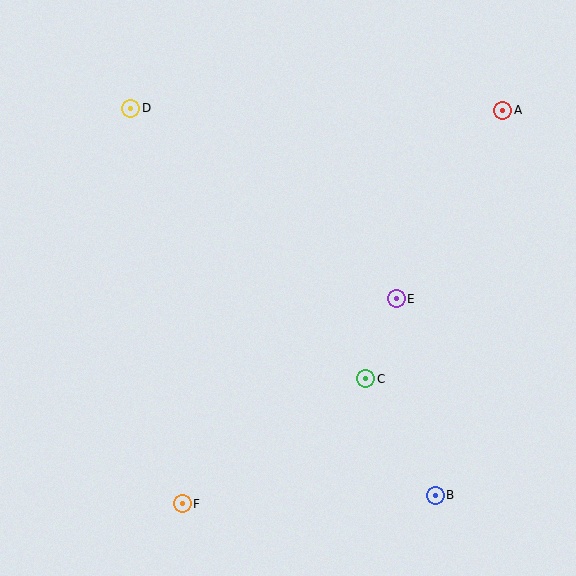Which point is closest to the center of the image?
Point E at (396, 299) is closest to the center.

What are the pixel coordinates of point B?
Point B is at (435, 495).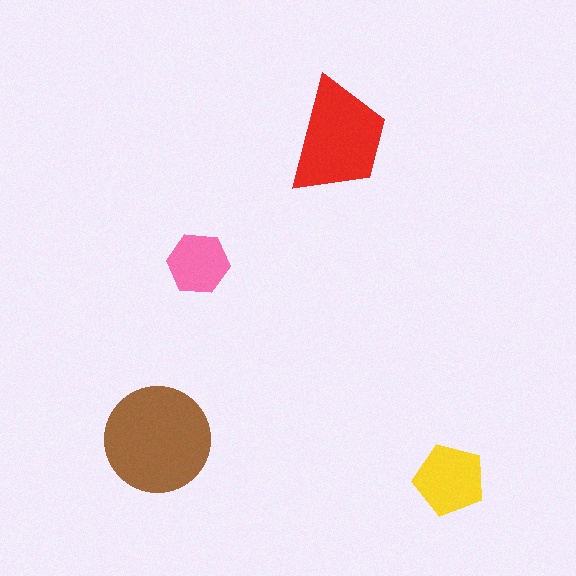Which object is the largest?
The brown circle.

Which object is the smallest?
The pink hexagon.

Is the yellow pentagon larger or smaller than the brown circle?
Smaller.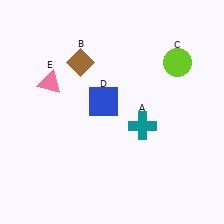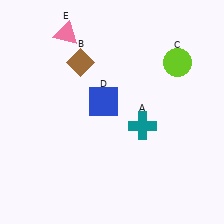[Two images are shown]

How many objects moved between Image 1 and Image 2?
1 object moved between the two images.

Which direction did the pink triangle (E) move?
The pink triangle (E) moved up.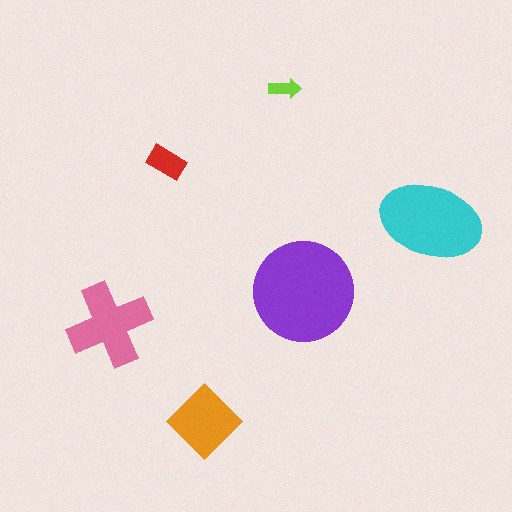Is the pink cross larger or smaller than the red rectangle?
Larger.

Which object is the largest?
The purple circle.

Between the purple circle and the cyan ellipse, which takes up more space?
The purple circle.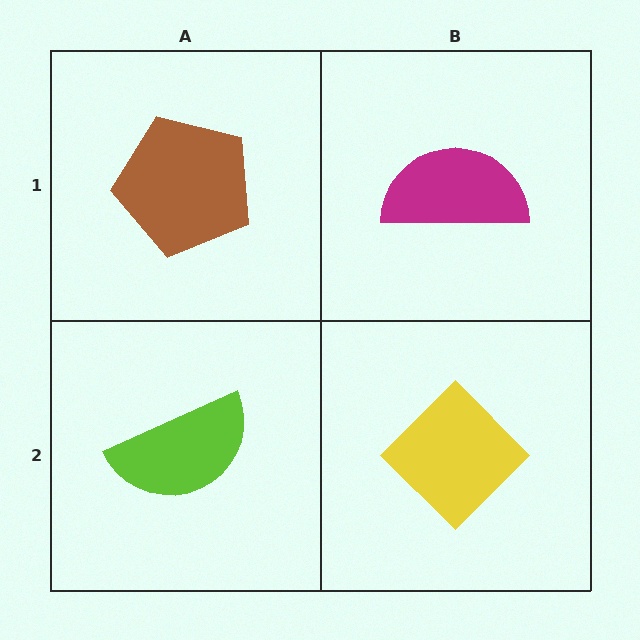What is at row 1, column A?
A brown pentagon.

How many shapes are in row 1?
2 shapes.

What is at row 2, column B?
A yellow diamond.